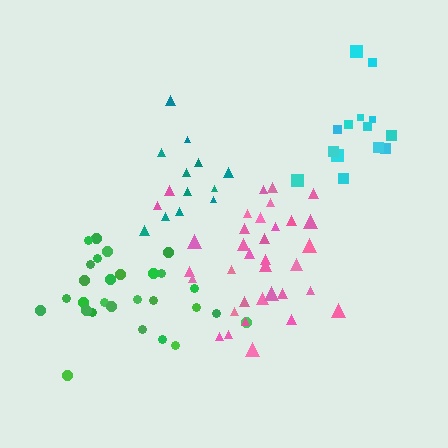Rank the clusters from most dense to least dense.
teal, green, pink, cyan.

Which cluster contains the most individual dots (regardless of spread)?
Pink (35).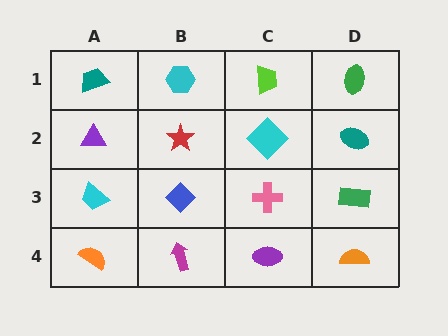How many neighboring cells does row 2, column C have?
4.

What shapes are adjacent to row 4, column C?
A pink cross (row 3, column C), a magenta arrow (row 4, column B), an orange semicircle (row 4, column D).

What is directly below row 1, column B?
A red star.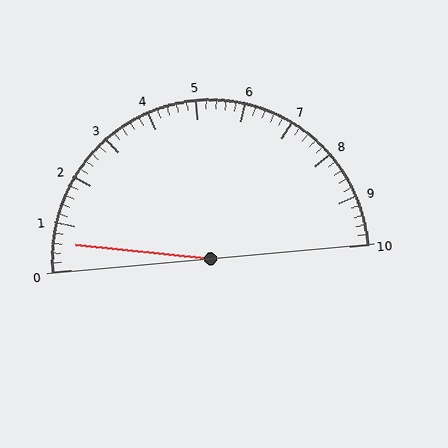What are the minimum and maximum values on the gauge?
The gauge ranges from 0 to 10.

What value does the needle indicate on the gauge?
The needle indicates approximately 0.6.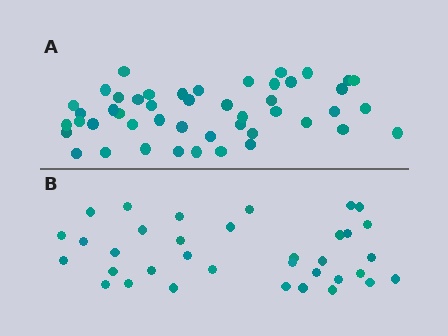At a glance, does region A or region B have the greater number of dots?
Region A (the top region) has more dots.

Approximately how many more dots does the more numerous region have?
Region A has roughly 12 or so more dots than region B.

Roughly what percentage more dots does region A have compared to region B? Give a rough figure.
About 35% more.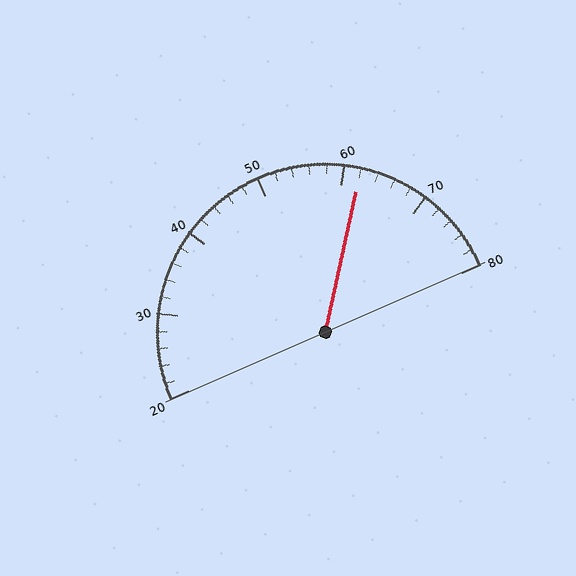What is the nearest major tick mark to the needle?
The nearest major tick mark is 60.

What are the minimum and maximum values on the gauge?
The gauge ranges from 20 to 80.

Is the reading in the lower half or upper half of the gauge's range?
The reading is in the upper half of the range (20 to 80).